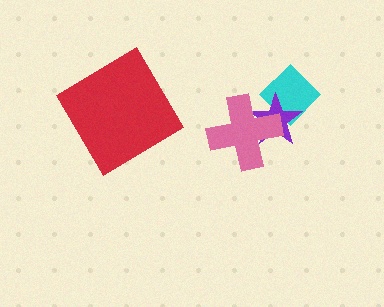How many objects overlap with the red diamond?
0 objects overlap with the red diamond.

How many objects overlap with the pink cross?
2 objects overlap with the pink cross.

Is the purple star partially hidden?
Yes, it is partially covered by another shape.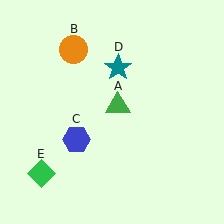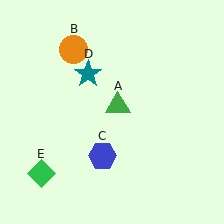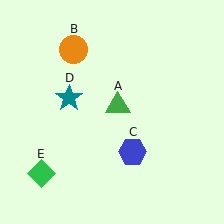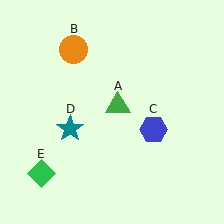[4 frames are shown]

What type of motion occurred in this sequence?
The blue hexagon (object C), teal star (object D) rotated counterclockwise around the center of the scene.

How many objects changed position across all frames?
2 objects changed position: blue hexagon (object C), teal star (object D).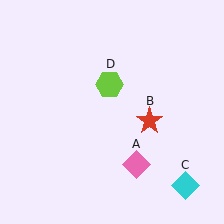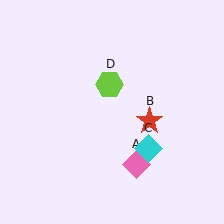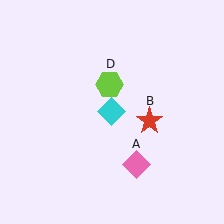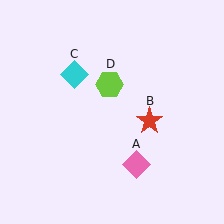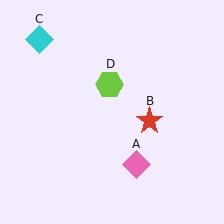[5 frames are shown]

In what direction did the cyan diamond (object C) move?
The cyan diamond (object C) moved up and to the left.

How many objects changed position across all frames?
1 object changed position: cyan diamond (object C).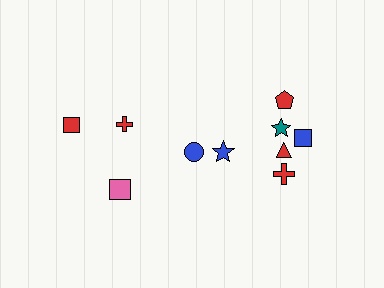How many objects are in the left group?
There are 3 objects.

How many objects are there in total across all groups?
There are 10 objects.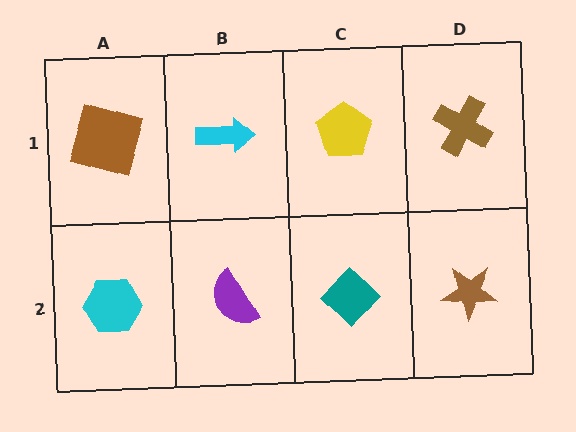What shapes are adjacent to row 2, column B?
A cyan arrow (row 1, column B), a cyan hexagon (row 2, column A), a teal diamond (row 2, column C).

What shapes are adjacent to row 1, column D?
A brown star (row 2, column D), a yellow pentagon (row 1, column C).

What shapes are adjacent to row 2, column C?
A yellow pentagon (row 1, column C), a purple semicircle (row 2, column B), a brown star (row 2, column D).